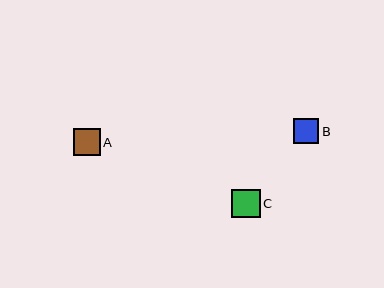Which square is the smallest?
Square B is the smallest with a size of approximately 25 pixels.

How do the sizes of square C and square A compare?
Square C and square A are approximately the same size.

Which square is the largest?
Square C is the largest with a size of approximately 29 pixels.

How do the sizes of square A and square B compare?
Square A and square B are approximately the same size.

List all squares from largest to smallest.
From largest to smallest: C, A, B.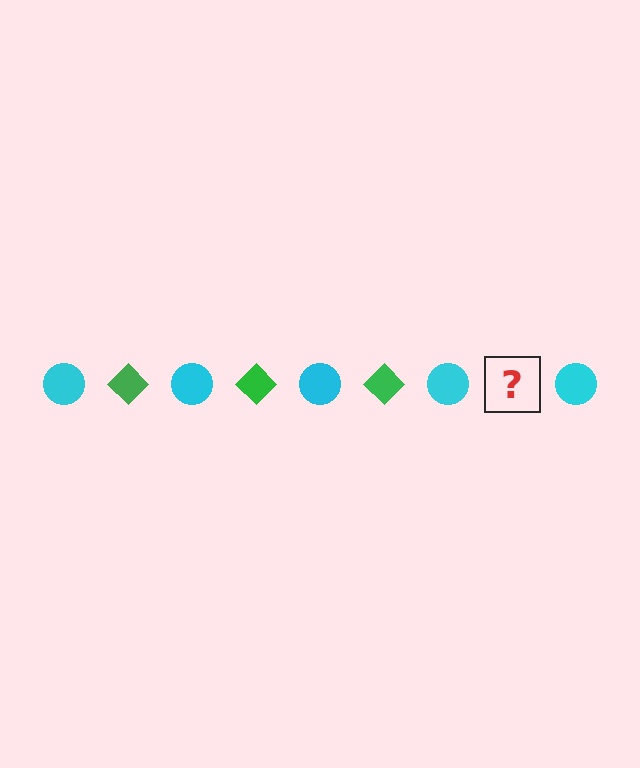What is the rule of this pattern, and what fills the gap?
The rule is that the pattern alternates between cyan circle and green diamond. The gap should be filled with a green diamond.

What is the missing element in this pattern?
The missing element is a green diamond.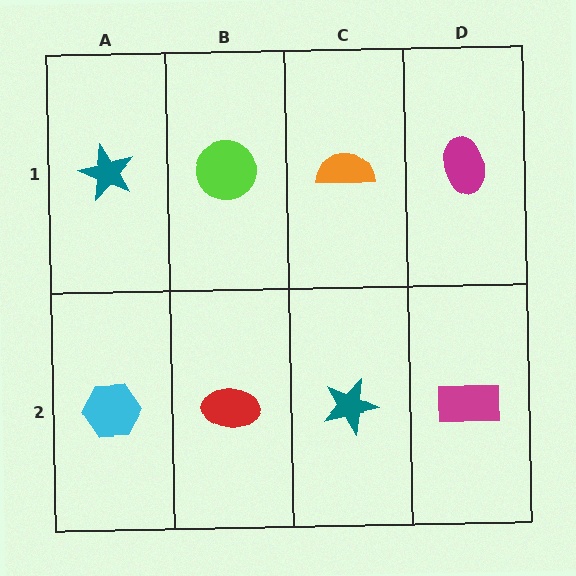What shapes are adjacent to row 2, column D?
A magenta ellipse (row 1, column D), a teal star (row 2, column C).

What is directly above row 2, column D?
A magenta ellipse.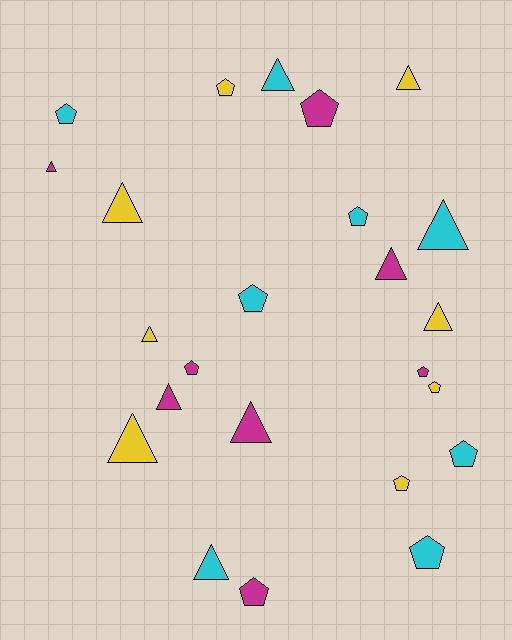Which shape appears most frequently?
Pentagon, with 12 objects.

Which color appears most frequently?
Cyan, with 8 objects.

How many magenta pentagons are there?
There are 4 magenta pentagons.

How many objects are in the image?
There are 24 objects.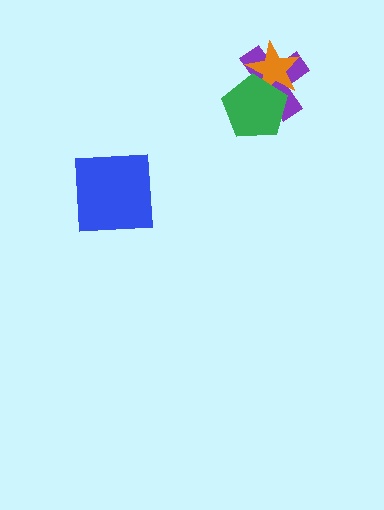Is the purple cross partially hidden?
Yes, it is partially covered by another shape.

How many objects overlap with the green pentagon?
2 objects overlap with the green pentagon.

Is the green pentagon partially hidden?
No, no other shape covers it.